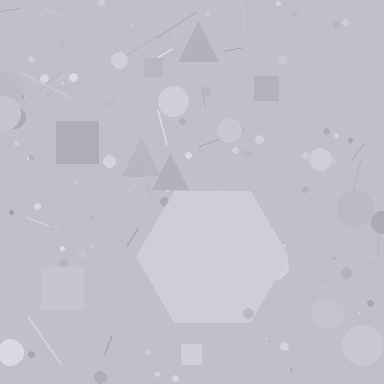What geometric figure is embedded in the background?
A hexagon is embedded in the background.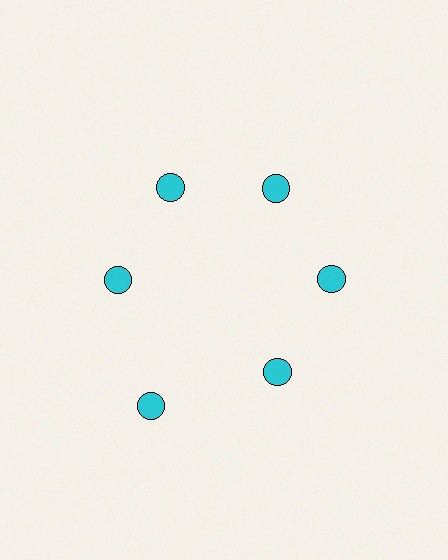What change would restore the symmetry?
The symmetry would be restored by moving it inward, back onto the ring so that all 6 circles sit at equal angles and equal distance from the center.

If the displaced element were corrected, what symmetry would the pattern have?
It would have 6-fold rotational symmetry — the pattern would map onto itself every 60 degrees.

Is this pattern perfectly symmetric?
No. The 6 cyan circles are arranged in a ring, but one element near the 7 o'clock position is pushed outward from the center, breaking the 6-fold rotational symmetry.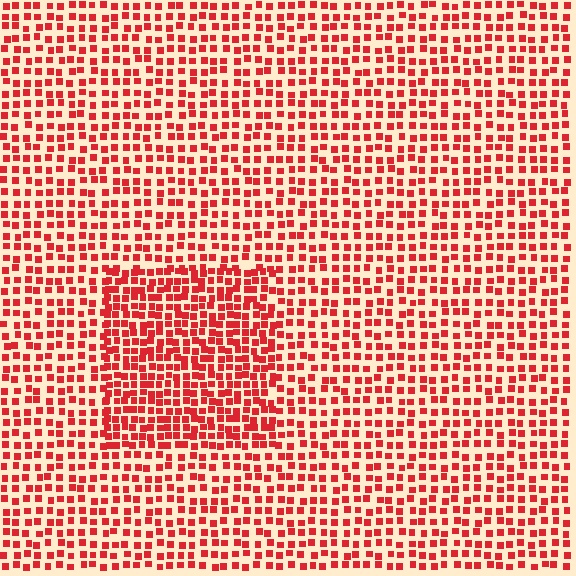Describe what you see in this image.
The image contains small red elements arranged at two different densities. A rectangle-shaped region is visible where the elements are more densely packed than the surrounding area.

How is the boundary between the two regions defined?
The boundary is defined by a change in element density (approximately 1.6x ratio). All elements are the same color, size, and shape.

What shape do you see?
I see a rectangle.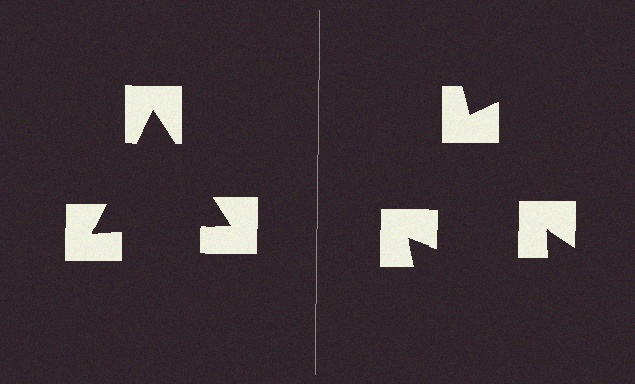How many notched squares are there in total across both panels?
6 — 3 on each side.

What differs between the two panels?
The notched squares are positioned identically on both sides; only the wedge orientations differ. On the left they align to a triangle; on the right they are misaligned.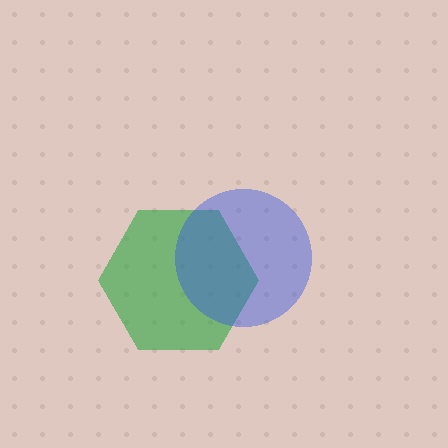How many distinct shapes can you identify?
There are 2 distinct shapes: a green hexagon, a blue circle.